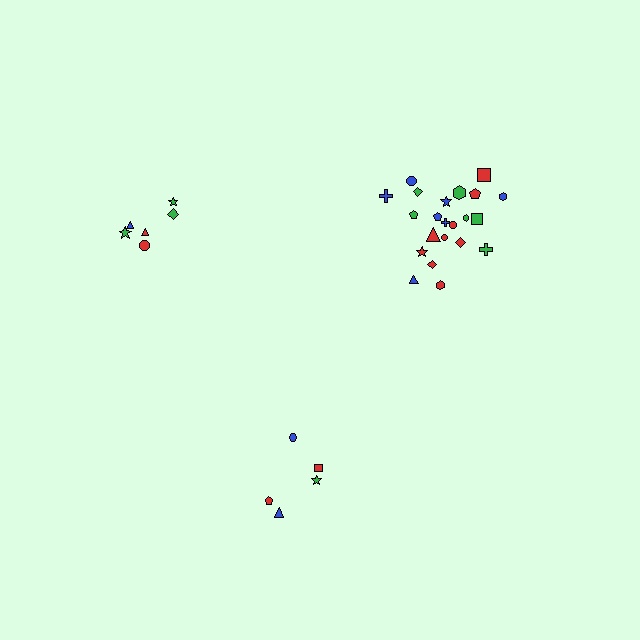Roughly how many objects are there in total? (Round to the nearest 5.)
Roughly 35 objects in total.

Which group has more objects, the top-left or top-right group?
The top-right group.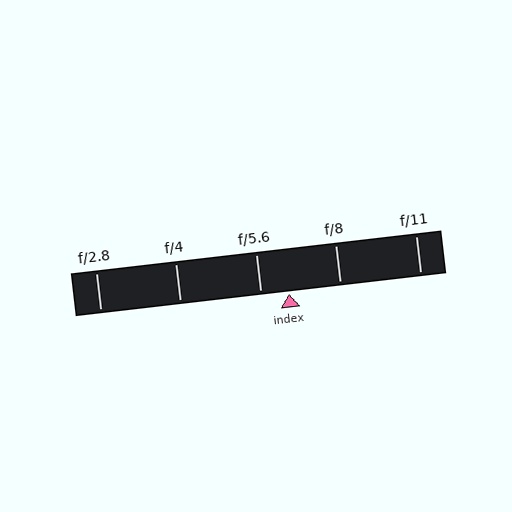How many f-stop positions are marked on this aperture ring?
There are 5 f-stop positions marked.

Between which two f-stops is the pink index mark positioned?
The index mark is between f/5.6 and f/8.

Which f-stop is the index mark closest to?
The index mark is closest to f/5.6.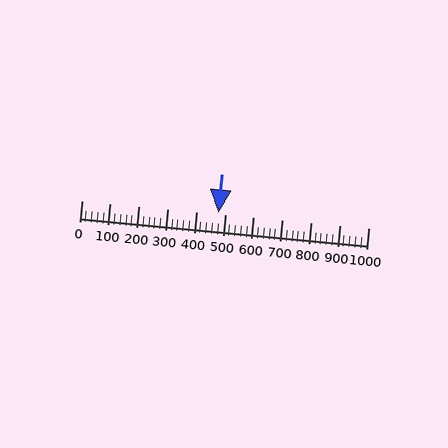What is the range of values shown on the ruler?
The ruler shows values from 0 to 1000.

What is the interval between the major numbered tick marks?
The major tick marks are spaced 100 units apart.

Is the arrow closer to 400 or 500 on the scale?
The arrow is closer to 500.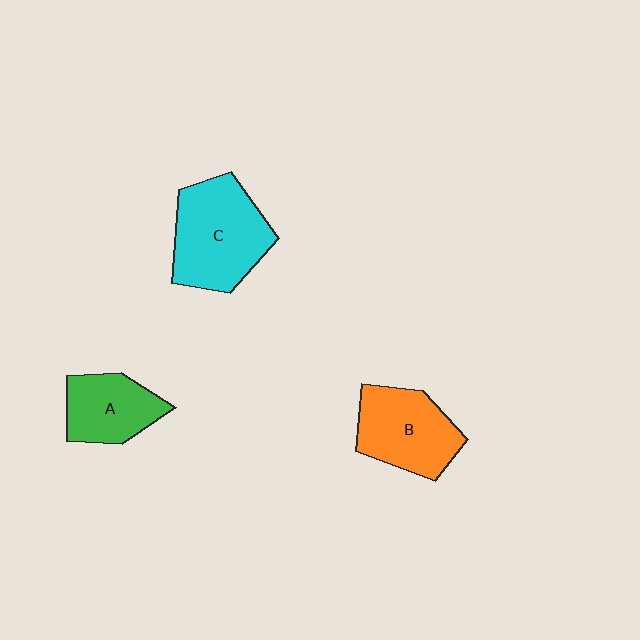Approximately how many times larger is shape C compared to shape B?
Approximately 1.2 times.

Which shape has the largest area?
Shape C (cyan).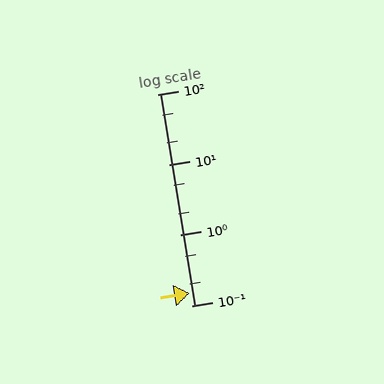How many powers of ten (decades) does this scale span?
The scale spans 3 decades, from 0.1 to 100.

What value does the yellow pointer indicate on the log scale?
The pointer indicates approximately 0.15.